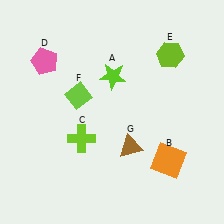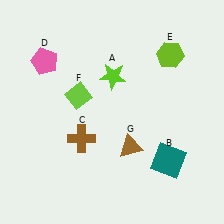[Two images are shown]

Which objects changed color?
B changed from orange to teal. C changed from lime to brown.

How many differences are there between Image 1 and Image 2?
There are 2 differences between the two images.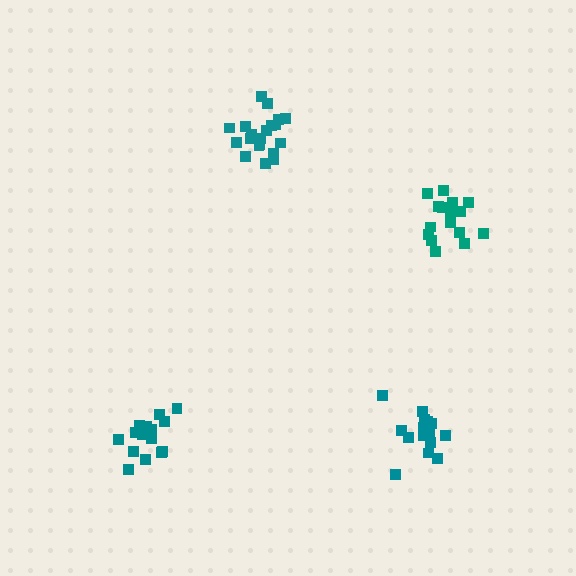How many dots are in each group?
Group 1: 15 dots, Group 2: 17 dots, Group 3: 20 dots, Group 4: 17 dots (69 total).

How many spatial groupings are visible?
There are 4 spatial groupings.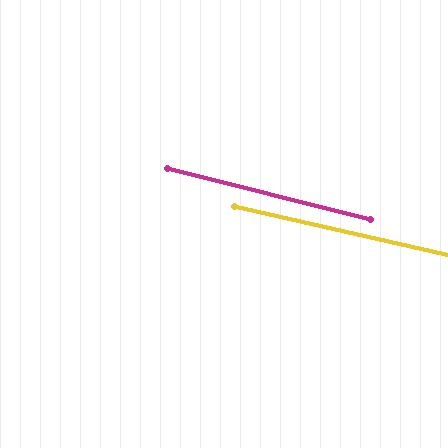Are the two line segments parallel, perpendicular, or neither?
Parallel — their directions differ by only 1.3°.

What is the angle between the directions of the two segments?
Approximately 1 degree.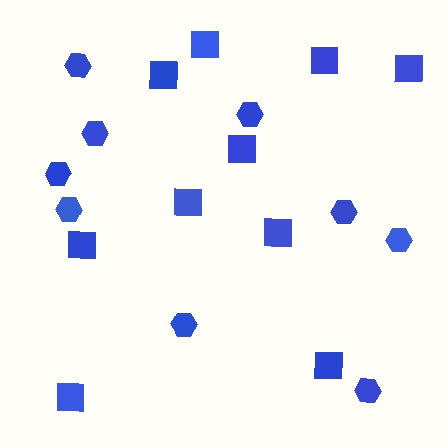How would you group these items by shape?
There are 2 groups: one group of squares (10) and one group of hexagons (9).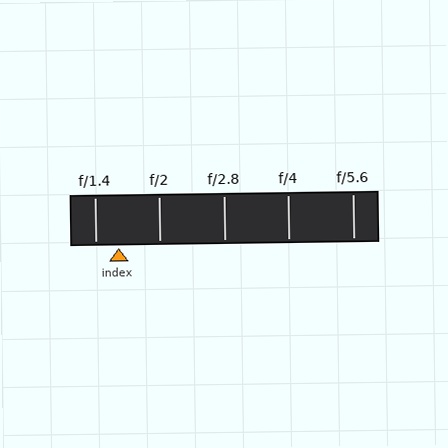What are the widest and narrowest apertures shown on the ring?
The widest aperture shown is f/1.4 and the narrowest is f/5.6.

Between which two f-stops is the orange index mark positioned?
The index mark is between f/1.4 and f/2.